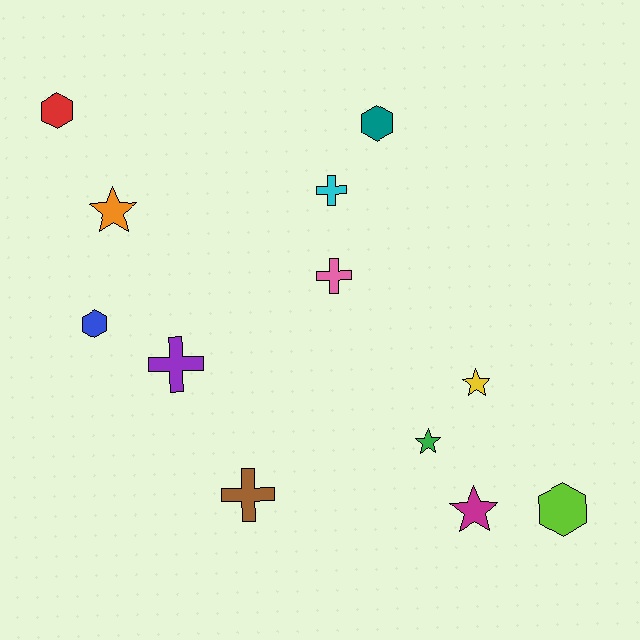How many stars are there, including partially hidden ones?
There are 4 stars.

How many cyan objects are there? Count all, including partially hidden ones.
There is 1 cyan object.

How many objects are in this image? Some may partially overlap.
There are 12 objects.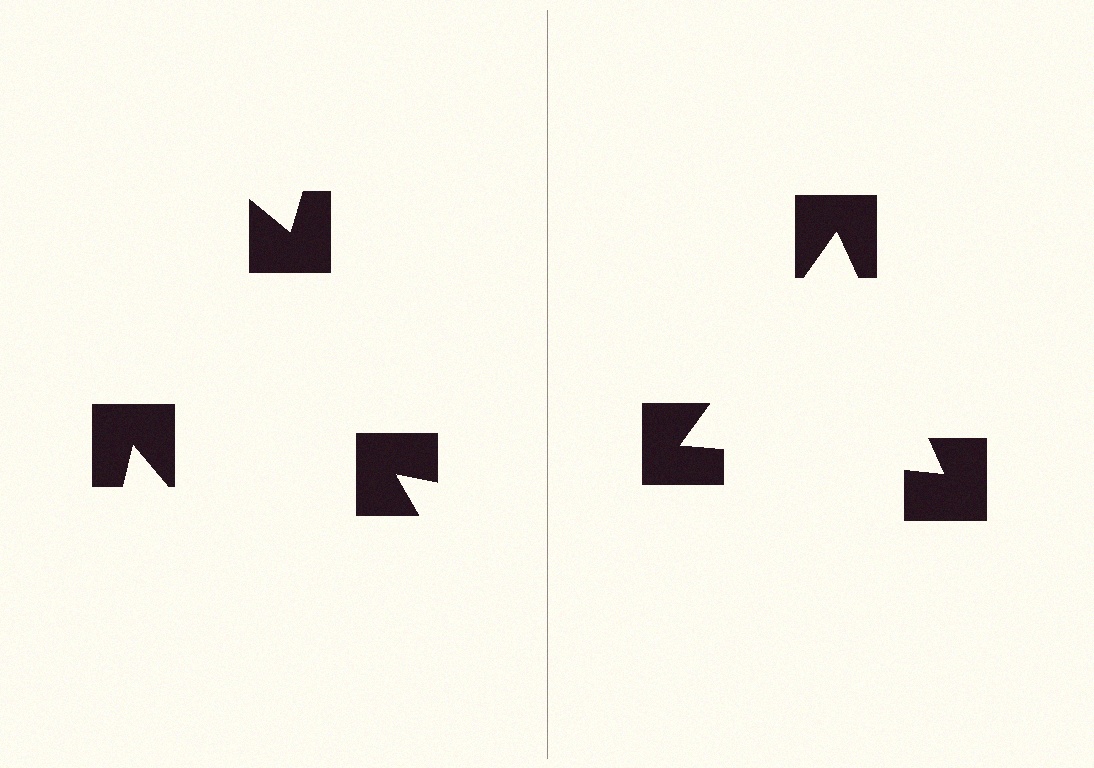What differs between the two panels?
The notched squares are positioned identically on both sides; only the wedge orientations differ. On the right they align to a triangle; on the left they are misaligned.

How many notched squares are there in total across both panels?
6 — 3 on each side.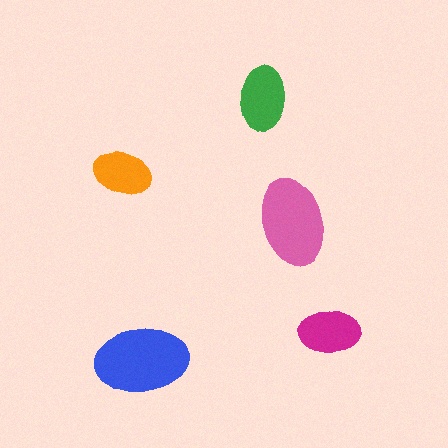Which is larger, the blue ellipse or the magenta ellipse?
The blue one.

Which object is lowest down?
The blue ellipse is bottommost.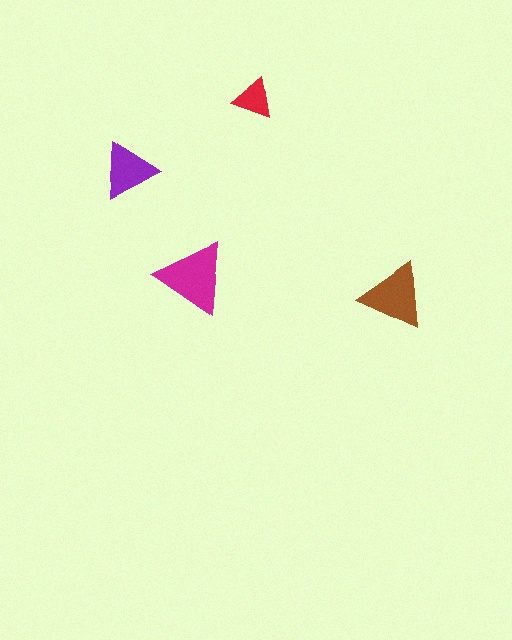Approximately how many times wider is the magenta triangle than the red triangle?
About 2 times wider.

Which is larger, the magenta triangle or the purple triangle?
The magenta one.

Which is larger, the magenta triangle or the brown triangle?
The magenta one.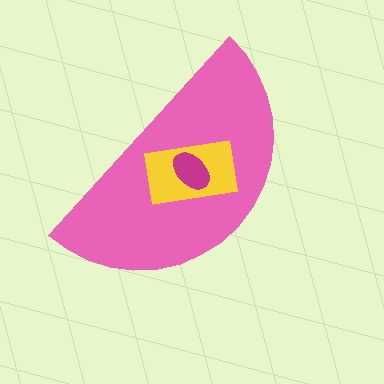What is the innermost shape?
The magenta ellipse.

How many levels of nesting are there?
3.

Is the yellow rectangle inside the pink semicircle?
Yes.